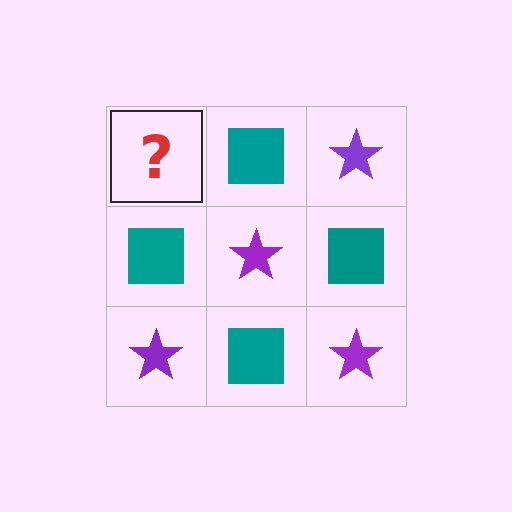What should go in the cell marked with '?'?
The missing cell should contain a purple star.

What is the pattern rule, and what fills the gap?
The rule is that it alternates purple star and teal square in a checkerboard pattern. The gap should be filled with a purple star.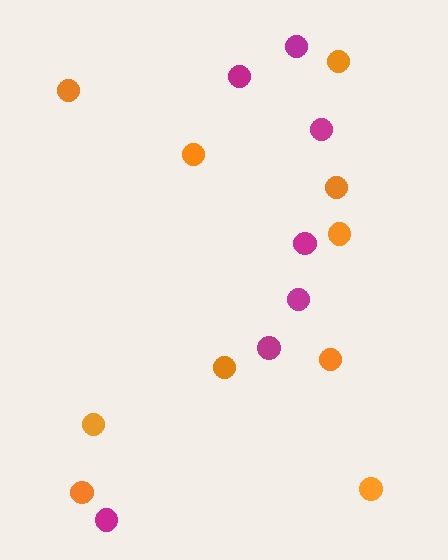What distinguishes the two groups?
There are 2 groups: one group of orange circles (10) and one group of magenta circles (7).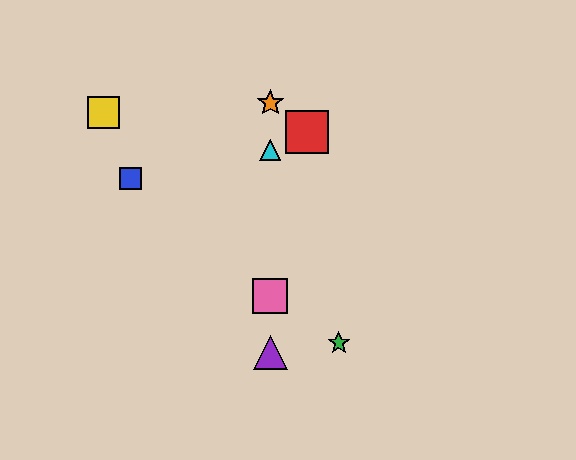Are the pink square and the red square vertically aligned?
No, the pink square is at x≈270 and the red square is at x≈307.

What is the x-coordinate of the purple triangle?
The purple triangle is at x≈270.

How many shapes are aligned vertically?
4 shapes (the purple triangle, the orange star, the cyan triangle, the pink square) are aligned vertically.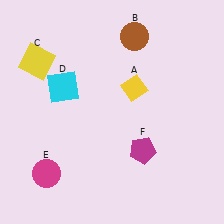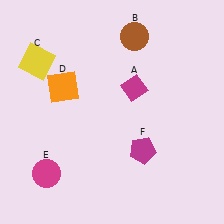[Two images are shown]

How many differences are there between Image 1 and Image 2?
There are 2 differences between the two images.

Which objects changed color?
A changed from yellow to magenta. D changed from cyan to orange.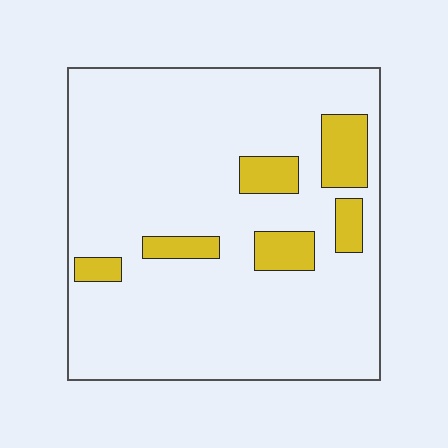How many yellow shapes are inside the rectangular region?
6.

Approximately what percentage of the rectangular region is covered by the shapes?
Approximately 15%.